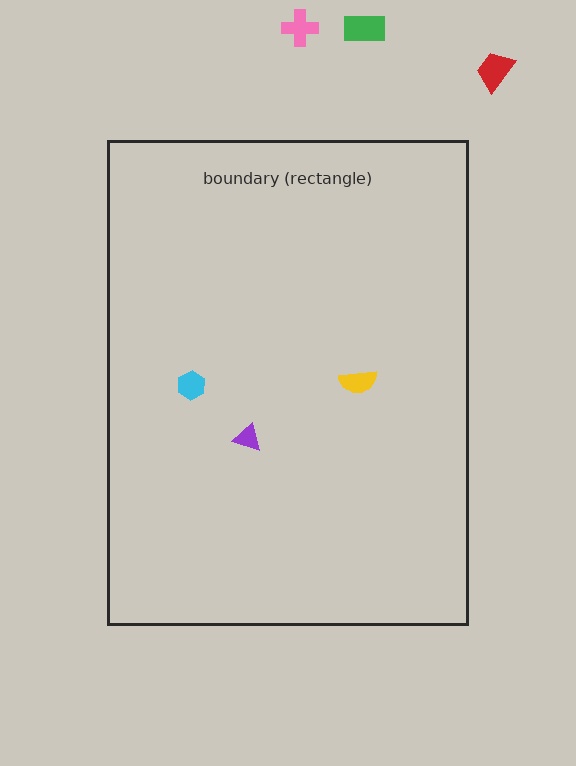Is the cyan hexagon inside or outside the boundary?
Inside.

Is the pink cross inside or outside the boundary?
Outside.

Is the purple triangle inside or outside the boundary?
Inside.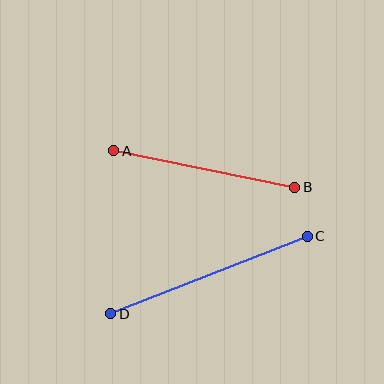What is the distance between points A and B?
The distance is approximately 185 pixels.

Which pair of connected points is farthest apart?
Points C and D are farthest apart.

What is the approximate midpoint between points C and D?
The midpoint is at approximately (209, 275) pixels.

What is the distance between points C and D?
The distance is approximately 211 pixels.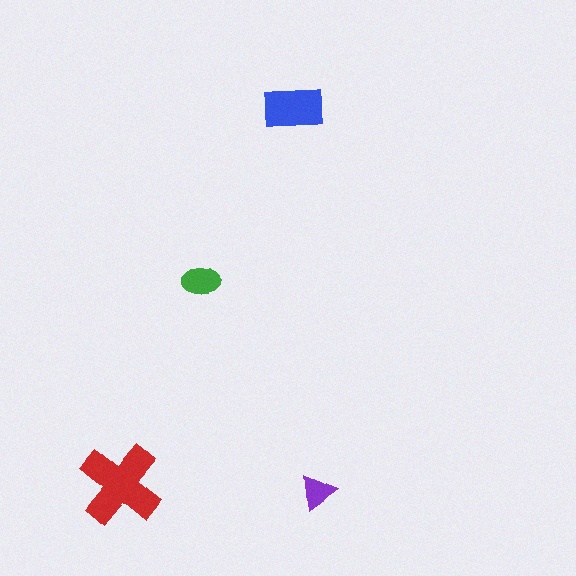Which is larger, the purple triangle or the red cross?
The red cross.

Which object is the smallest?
The purple triangle.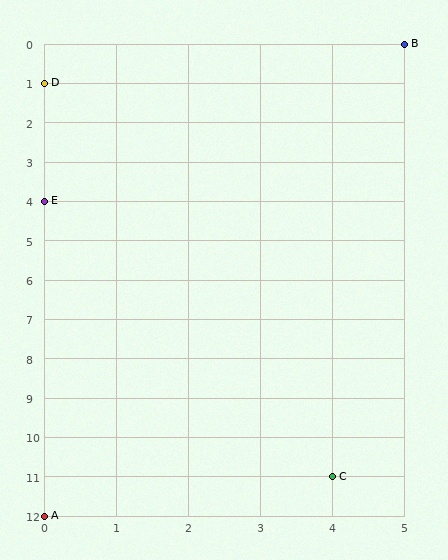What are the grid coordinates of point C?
Point C is at grid coordinates (4, 11).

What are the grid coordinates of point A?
Point A is at grid coordinates (0, 12).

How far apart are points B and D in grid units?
Points B and D are 5 columns and 1 row apart (about 5.1 grid units diagonally).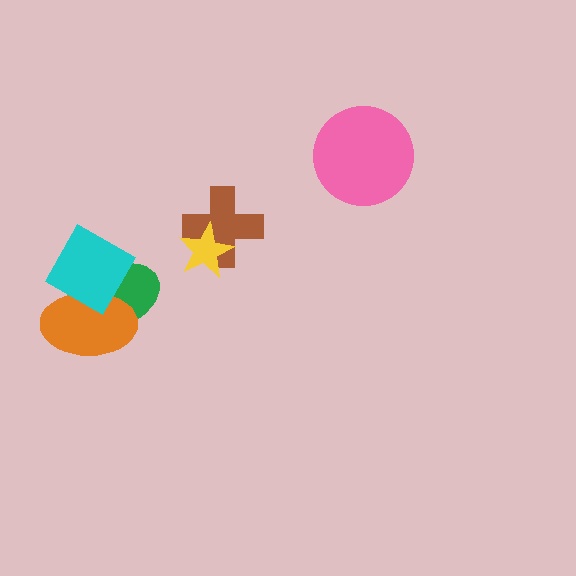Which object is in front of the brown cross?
The yellow star is in front of the brown cross.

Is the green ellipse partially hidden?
Yes, it is partially covered by another shape.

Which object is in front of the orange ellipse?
The cyan diamond is in front of the orange ellipse.